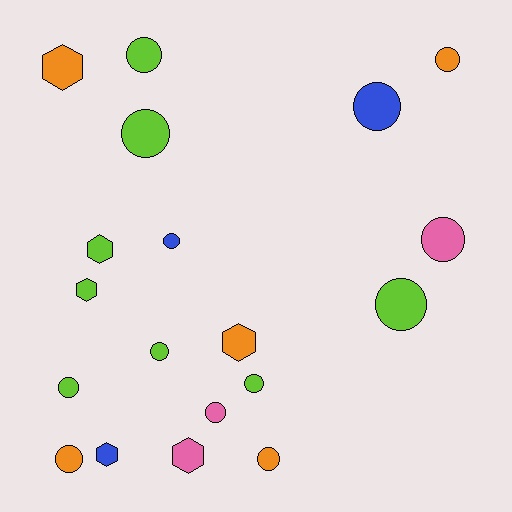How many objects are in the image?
There are 19 objects.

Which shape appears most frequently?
Circle, with 13 objects.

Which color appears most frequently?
Lime, with 8 objects.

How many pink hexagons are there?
There is 1 pink hexagon.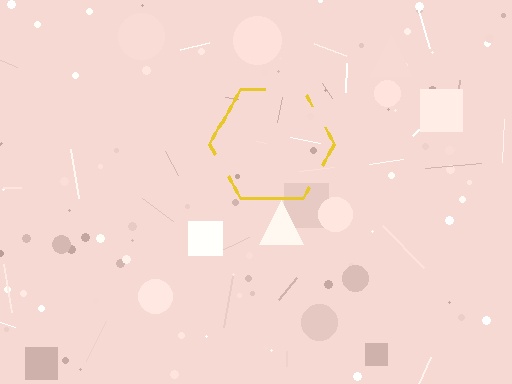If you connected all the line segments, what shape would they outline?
They would outline a hexagon.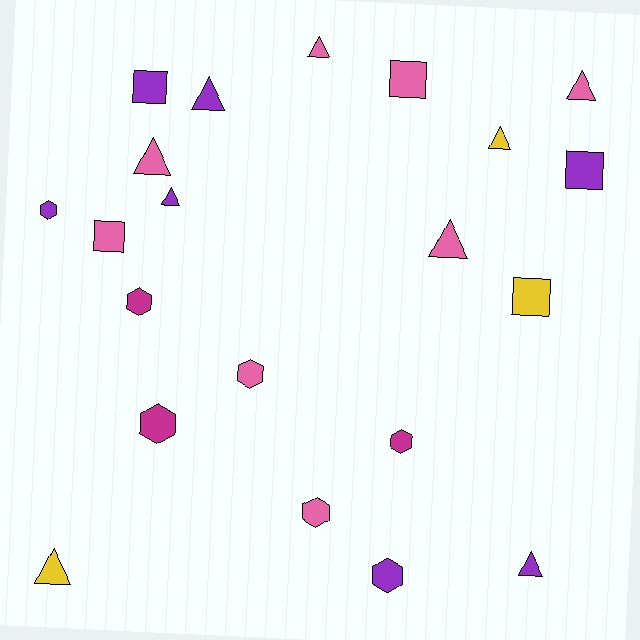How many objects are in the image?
There are 21 objects.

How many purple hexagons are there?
There are 2 purple hexagons.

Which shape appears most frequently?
Triangle, with 9 objects.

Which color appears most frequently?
Pink, with 8 objects.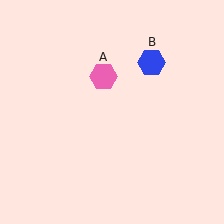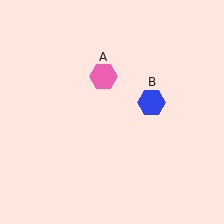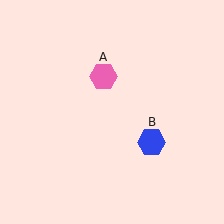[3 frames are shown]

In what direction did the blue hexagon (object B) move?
The blue hexagon (object B) moved down.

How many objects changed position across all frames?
1 object changed position: blue hexagon (object B).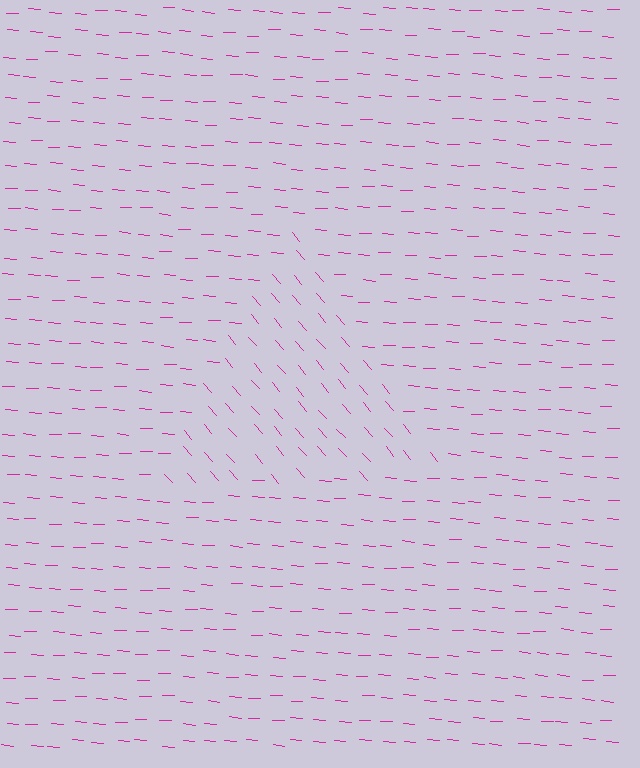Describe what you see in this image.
The image is filled with small magenta line segments. A triangle region in the image has lines oriented differently from the surrounding lines, creating a visible texture boundary.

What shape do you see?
I see a triangle.